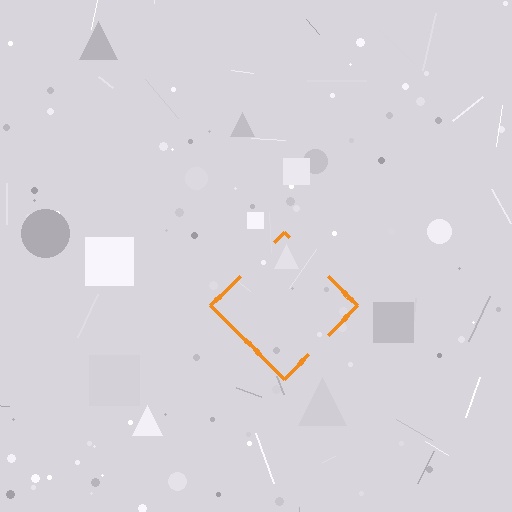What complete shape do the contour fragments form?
The contour fragments form a diamond.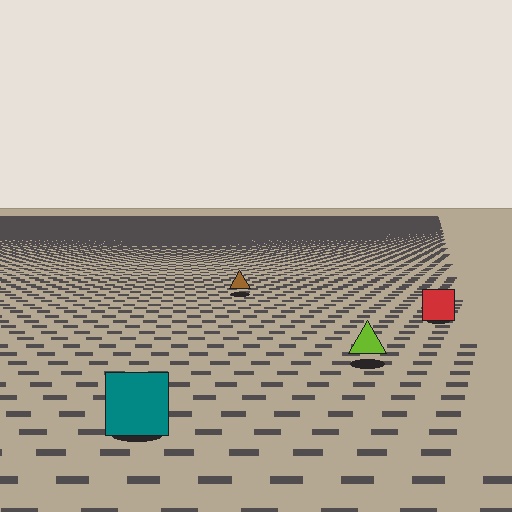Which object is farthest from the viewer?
The brown triangle is farthest from the viewer. It appears smaller and the ground texture around it is denser.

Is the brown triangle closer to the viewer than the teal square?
No. The teal square is closer — you can tell from the texture gradient: the ground texture is coarser near it.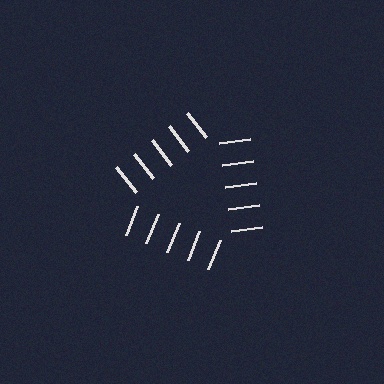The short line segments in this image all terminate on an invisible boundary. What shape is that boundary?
An illusory triangle — the line segments terminate on its edges but no continuous stroke is drawn.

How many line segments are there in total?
15 — 5 along each of the 3 edges.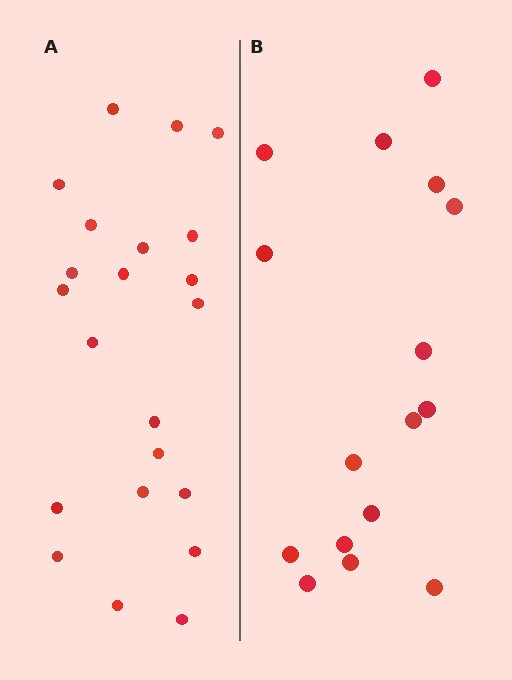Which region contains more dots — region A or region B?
Region A (the left region) has more dots.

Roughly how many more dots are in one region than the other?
Region A has about 6 more dots than region B.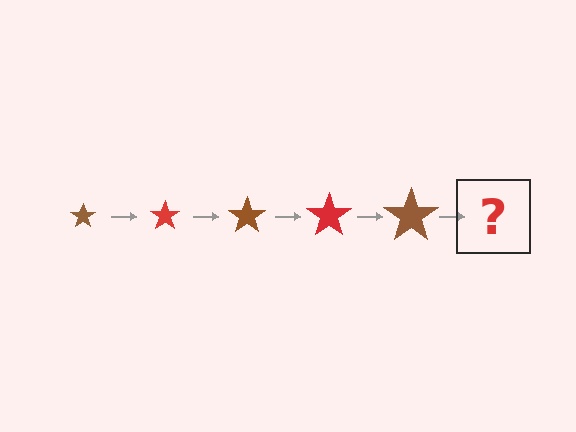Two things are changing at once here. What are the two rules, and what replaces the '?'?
The two rules are that the star grows larger each step and the color cycles through brown and red. The '?' should be a red star, larger than the previous one.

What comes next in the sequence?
The next element should be a red star, larger than the previous one.